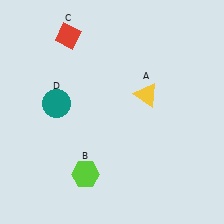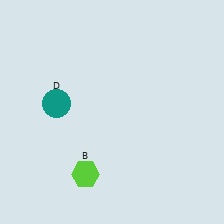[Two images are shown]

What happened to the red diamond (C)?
The red diamond (C) was removed in Image 2. It was in the top-left area of Image 1.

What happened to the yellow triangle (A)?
The yellow triangle (A) was removed in Image 2. It was in the top-right area of Image 1.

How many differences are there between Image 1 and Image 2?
There are 2 differences between the two images.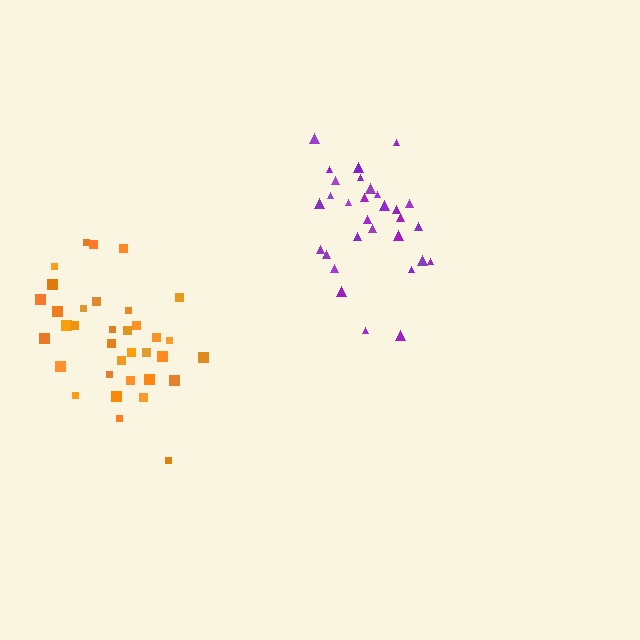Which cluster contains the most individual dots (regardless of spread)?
Orange (35).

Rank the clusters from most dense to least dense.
orange, purple.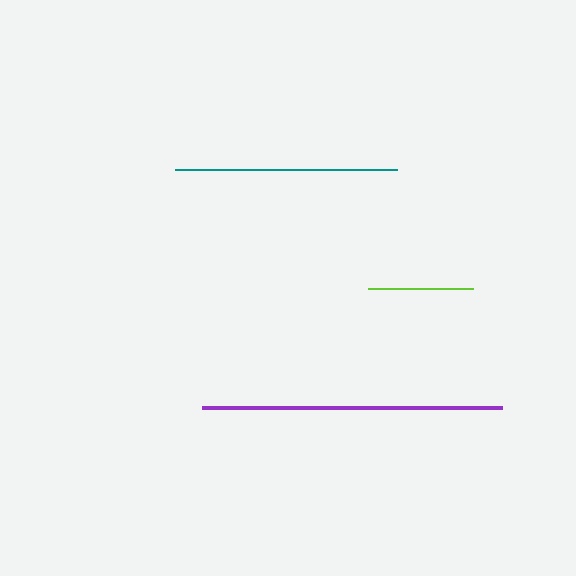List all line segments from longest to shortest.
From longest to shortest: purple, teal, lime.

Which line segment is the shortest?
The lime line is the shortest at approximately 105 pixels.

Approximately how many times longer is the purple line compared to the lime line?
The purple line is approximately 2.9 times the length of the lime line.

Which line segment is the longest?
The purple line is the longest at approximately 300 pixels.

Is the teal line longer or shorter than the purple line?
The purple line is longer than the teal line.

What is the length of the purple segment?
The purple segment is approximately 300 pixels long.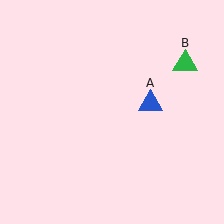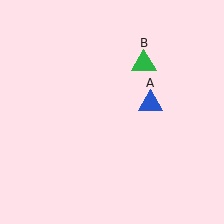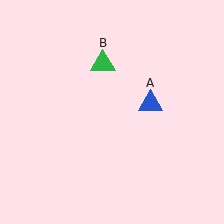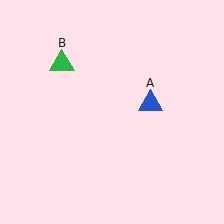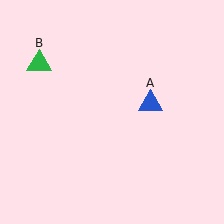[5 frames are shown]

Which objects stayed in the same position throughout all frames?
Blue triangle (object A) remained stationary.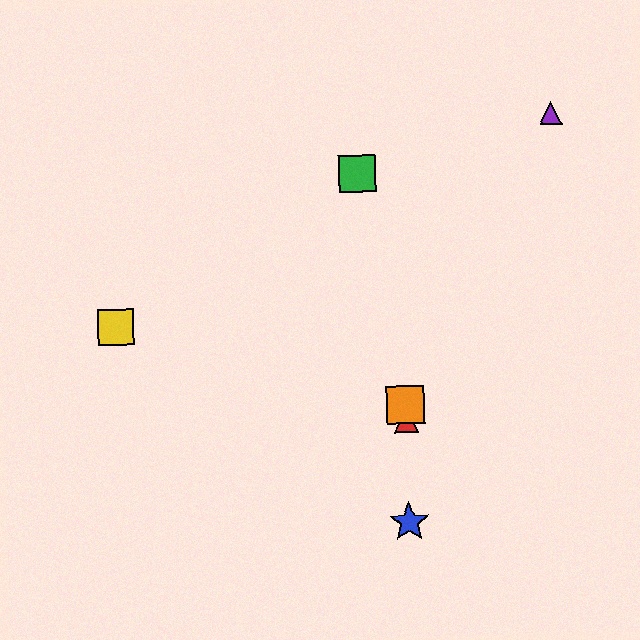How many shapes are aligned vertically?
3 shapes (the red triangle, the blue star, the orange square) are aligned vertically.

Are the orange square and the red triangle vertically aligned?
Yes, both are at x≈405.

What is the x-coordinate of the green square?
The green square is at x≈357.